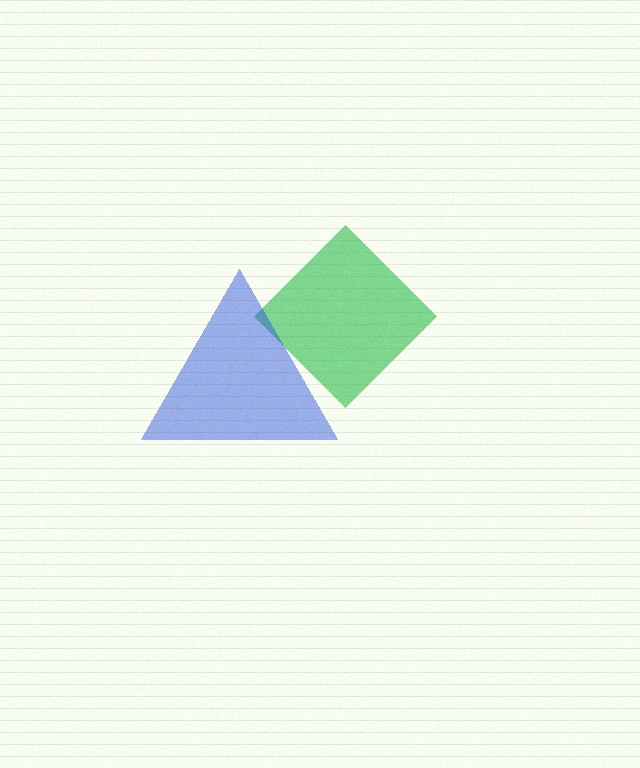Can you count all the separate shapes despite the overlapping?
Yes, there are 2 separate shapes.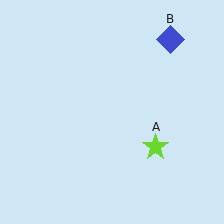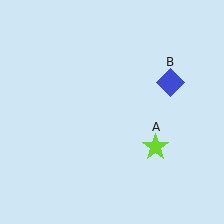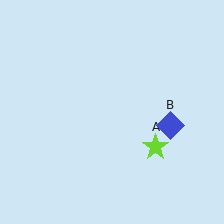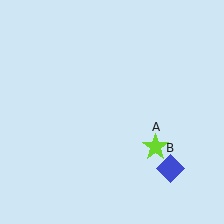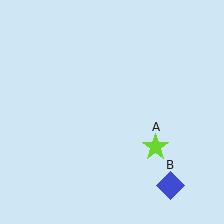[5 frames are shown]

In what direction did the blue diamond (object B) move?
The blue diamond (object B) moved down.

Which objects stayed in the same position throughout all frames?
Lime star (object A) remained stationary.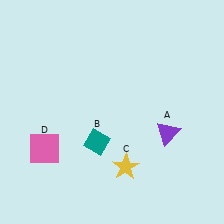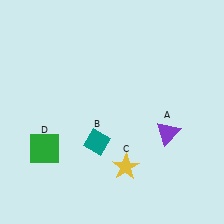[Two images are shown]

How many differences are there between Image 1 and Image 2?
There is 1 difference between the two images.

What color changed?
The square (D) changed from pink in Image 1 to green in Image 2.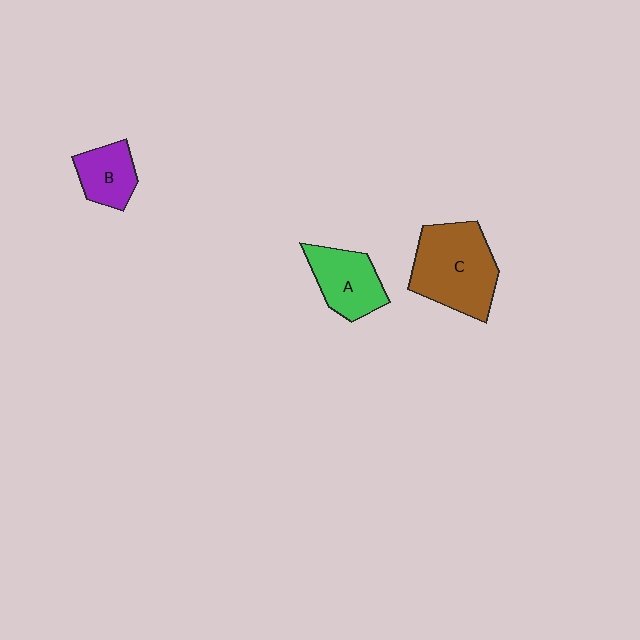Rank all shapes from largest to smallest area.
From largest to smallest: C (brown), A (green), B (purple).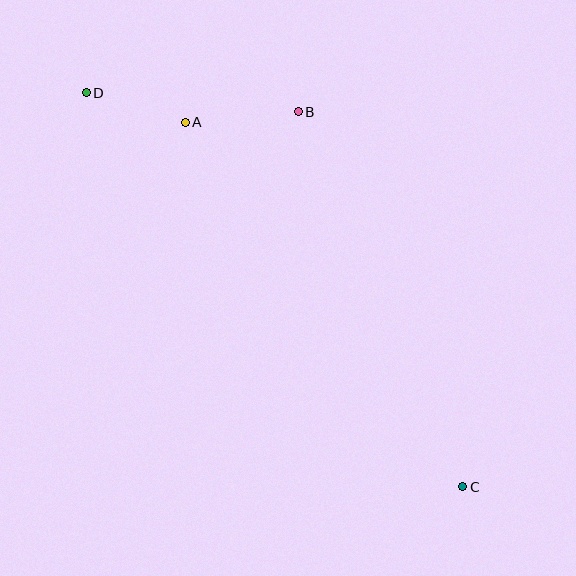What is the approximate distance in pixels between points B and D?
The distance between B and D is approximately 213 pixels.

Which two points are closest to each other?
Points A and D are closest to each other.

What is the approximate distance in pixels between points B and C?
The distance between B and C is approximately 409 pixels.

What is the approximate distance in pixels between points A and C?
The distance between A and C is approximately 458 pixels.